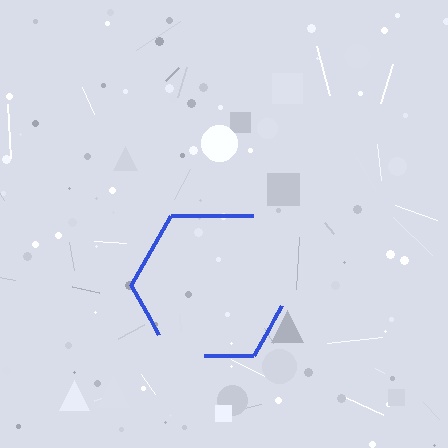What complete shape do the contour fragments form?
The contour fragments form a hexagon.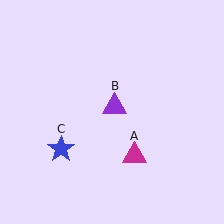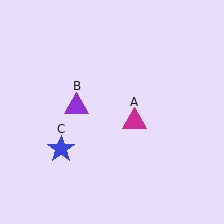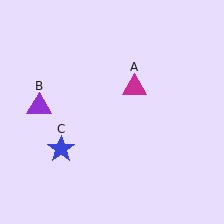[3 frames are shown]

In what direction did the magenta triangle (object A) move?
The magenta triangle (object A) moved up.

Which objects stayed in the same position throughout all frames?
Blue star (object C) remained stationary.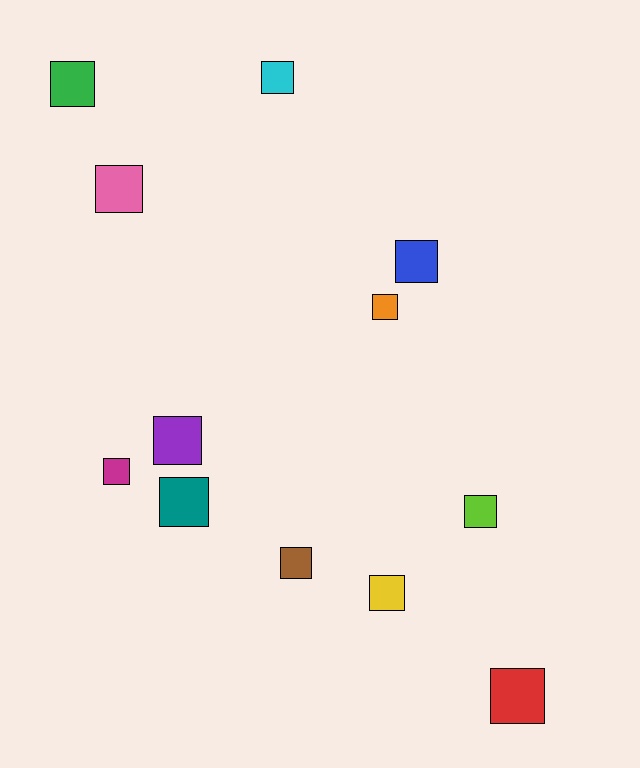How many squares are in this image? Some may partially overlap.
There are 12 squares.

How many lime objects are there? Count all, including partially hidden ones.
There is 1 lime object.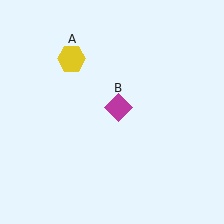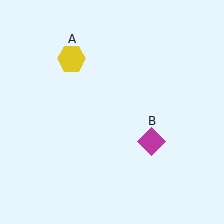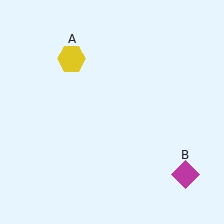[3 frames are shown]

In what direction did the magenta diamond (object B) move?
The magenta diamond (object B) moved down and to the right.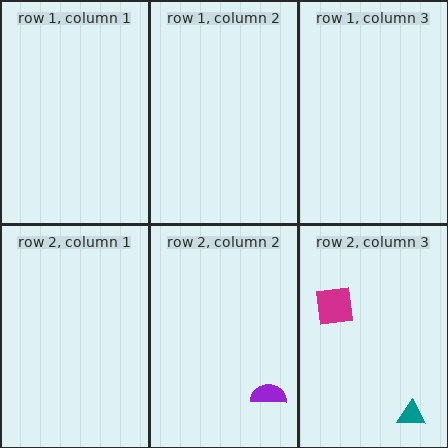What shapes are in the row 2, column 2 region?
The purple semicircle.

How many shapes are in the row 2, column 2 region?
1.